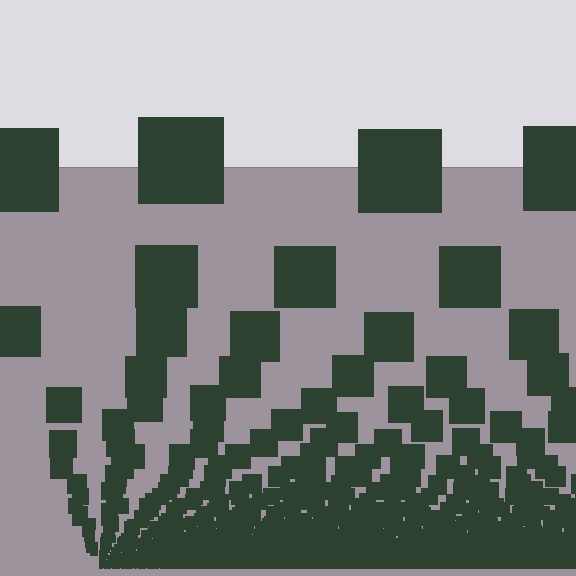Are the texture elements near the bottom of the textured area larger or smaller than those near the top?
Smaller. The gradient is inverted — elements near the bottom are smaller and denser.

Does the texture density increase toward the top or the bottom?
Density increases toward the bottom.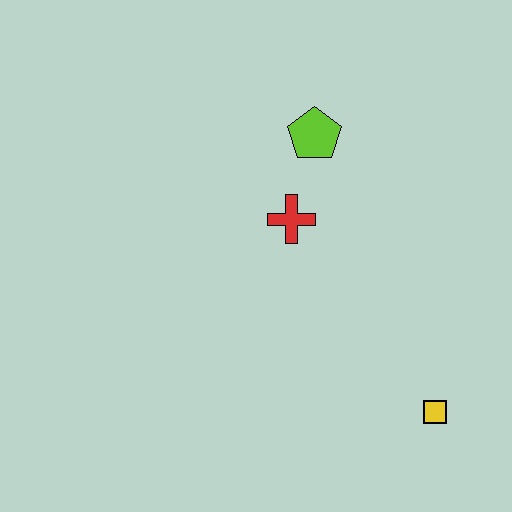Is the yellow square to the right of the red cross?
Yes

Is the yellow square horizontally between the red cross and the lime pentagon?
No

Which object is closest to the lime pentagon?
The red cross is closest to the lime pentagon.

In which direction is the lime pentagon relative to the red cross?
The lime pentagon is above the red cross.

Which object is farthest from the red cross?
The yellow square is farthest from the red cross.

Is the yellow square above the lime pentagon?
No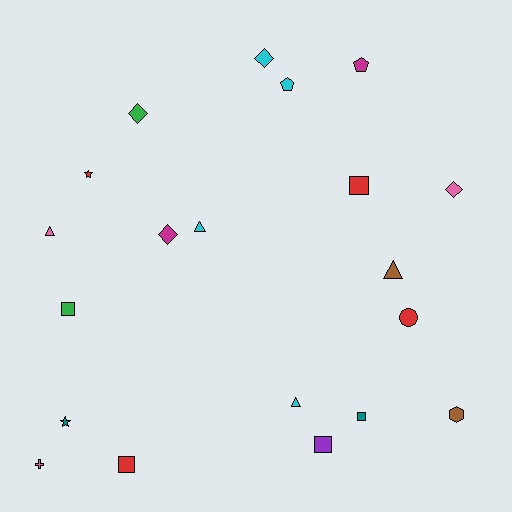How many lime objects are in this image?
There are no lime objects.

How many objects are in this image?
There are 20 objects.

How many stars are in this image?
There are 2 stars.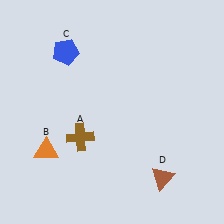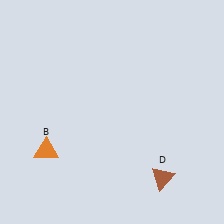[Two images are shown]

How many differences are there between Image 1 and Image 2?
There are 2 differences between the two images.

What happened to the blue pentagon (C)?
The blue pentagon (C) was removed in Image 2. It was in the top-left area of Image 1.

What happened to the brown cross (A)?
The brown cross (A) was removed in Image 2. It was in the bottom-left area of Image 1.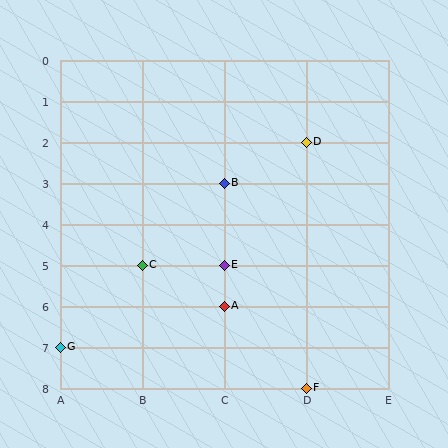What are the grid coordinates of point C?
Point C is at grid coordinates (B, 5).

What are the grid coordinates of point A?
Point A is at grid coordinates (C, 6).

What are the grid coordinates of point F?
Point F is at grid coordinates (D, 8).